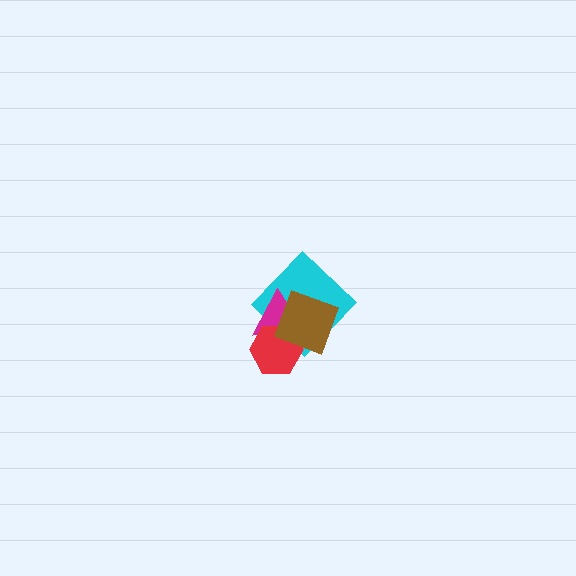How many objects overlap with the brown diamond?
3 objects overlap with the brown diamond.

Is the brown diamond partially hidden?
No, no other shape covers it.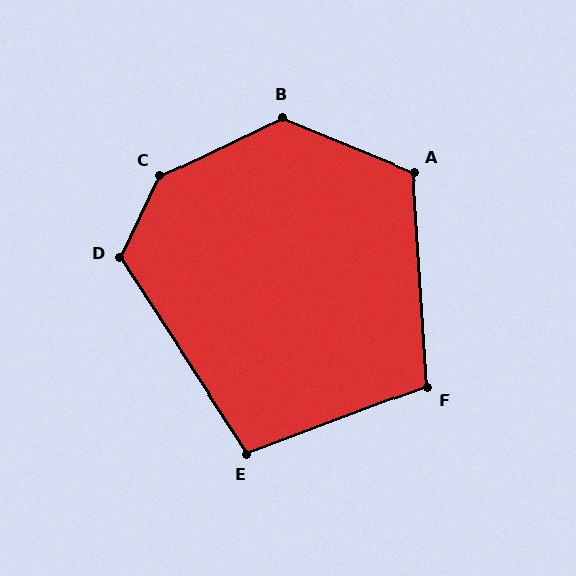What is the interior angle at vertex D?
Approximately 122 degrees (obtuse).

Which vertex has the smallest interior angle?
E, at approximately 103 degrees.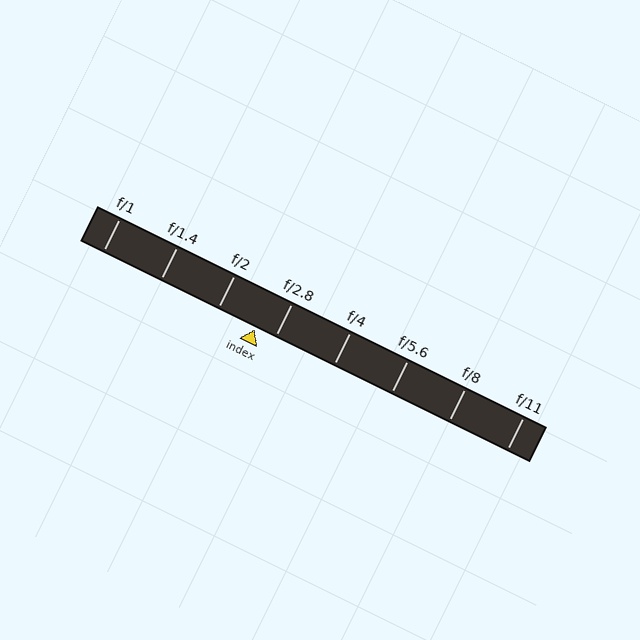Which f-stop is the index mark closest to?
The index mark is closest to f/2.8.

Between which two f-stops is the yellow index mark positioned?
The index mark is between f/2 and f/2.8.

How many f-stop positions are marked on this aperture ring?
There are 8 f-stop positions marked.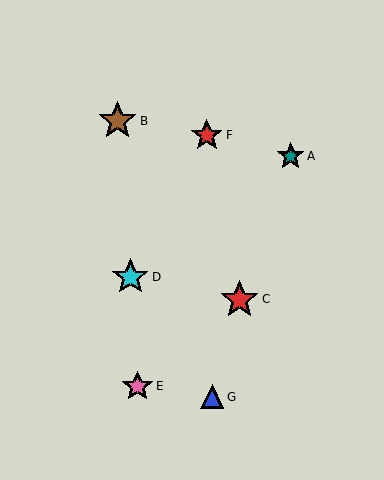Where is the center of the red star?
The center of the red star is at (207, 135).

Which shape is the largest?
The red star (labeled C) is the largest.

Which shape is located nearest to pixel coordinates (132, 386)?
The pink star (labeled E) at (137, 386) is nearest to that location.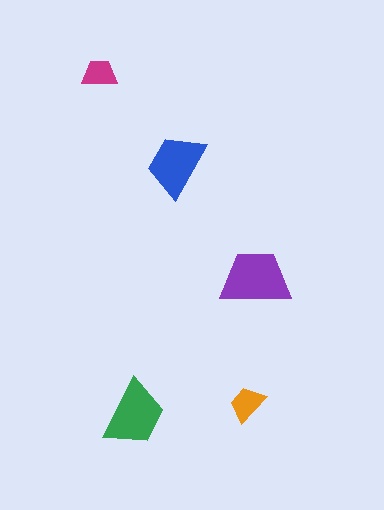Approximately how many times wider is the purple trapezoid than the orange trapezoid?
About 2 times wider.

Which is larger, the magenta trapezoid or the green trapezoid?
The green one.